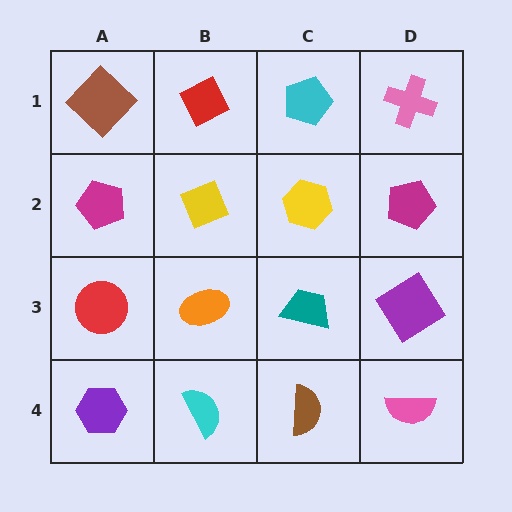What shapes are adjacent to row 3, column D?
A magenta pentagon (row 2, column D), a pink semicircle (row 4, column D), a teal trapezoid (row 3, column C).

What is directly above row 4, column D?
A purple diamond.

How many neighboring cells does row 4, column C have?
3.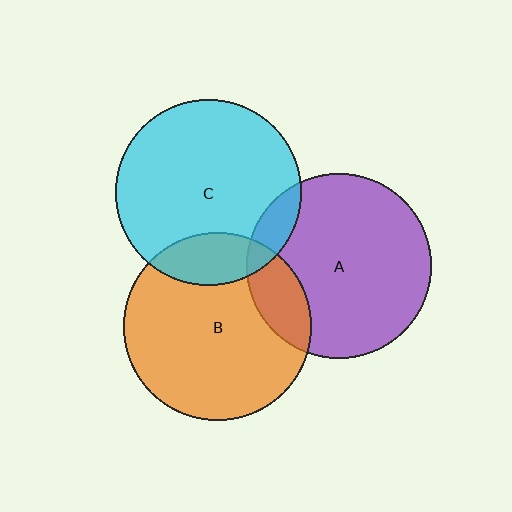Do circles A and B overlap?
Yes.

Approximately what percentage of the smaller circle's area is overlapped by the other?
Approximately 15%.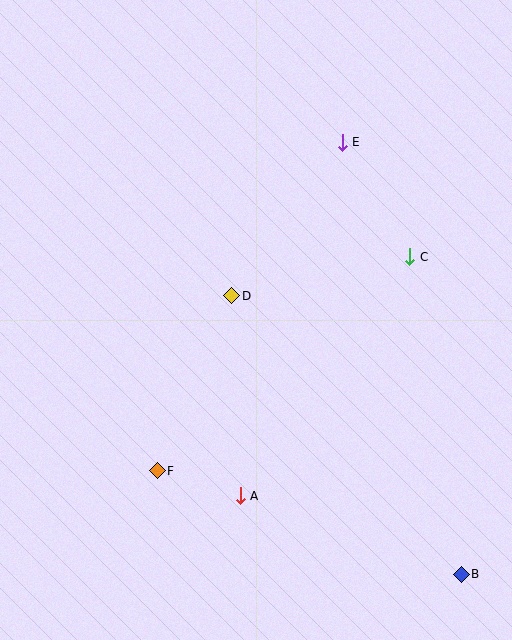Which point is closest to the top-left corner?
Point E is closest to the top-left corner.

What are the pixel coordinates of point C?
Point C is at (410, 257).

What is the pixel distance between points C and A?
The distance between C and A is 293 pixels.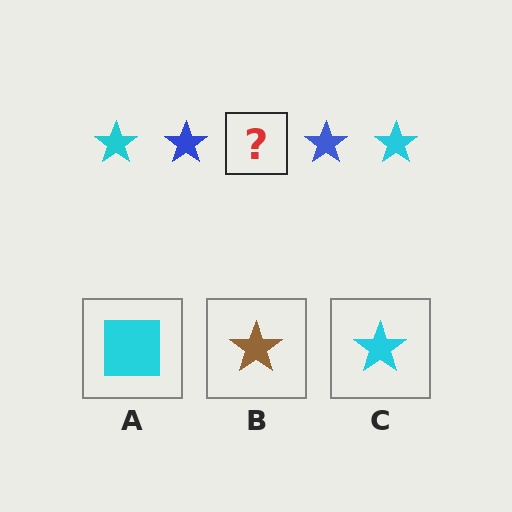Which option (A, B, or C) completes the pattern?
C.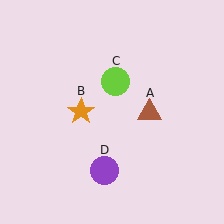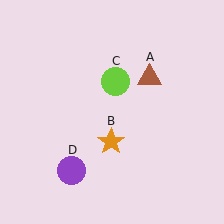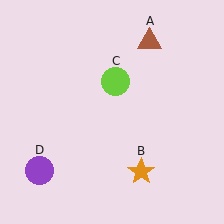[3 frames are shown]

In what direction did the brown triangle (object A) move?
The brown triangle (object A) moved up.